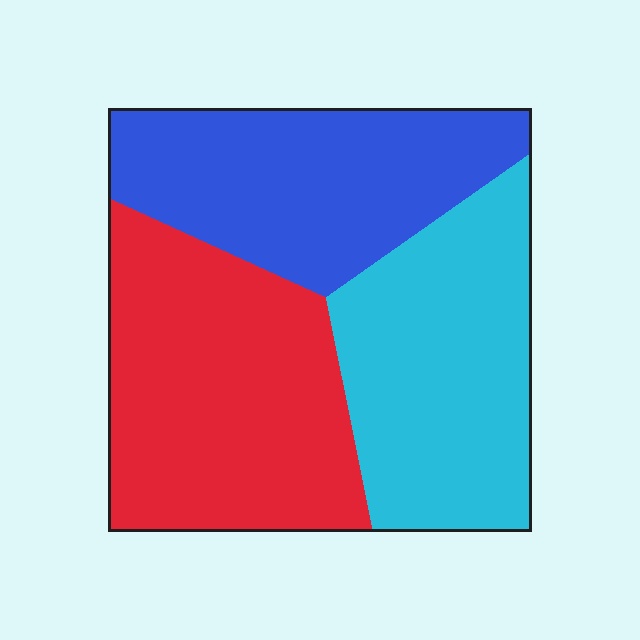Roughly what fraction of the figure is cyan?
Cyan takes up between a sixth and a third of the figure.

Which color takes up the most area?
Red, at roughly 40%.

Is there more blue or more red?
Red.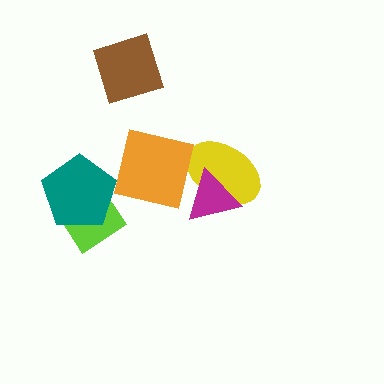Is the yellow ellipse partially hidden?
Yes, it is partially covered by another shape.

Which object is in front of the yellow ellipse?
The magenta triangle is in front of the yellow ellipse.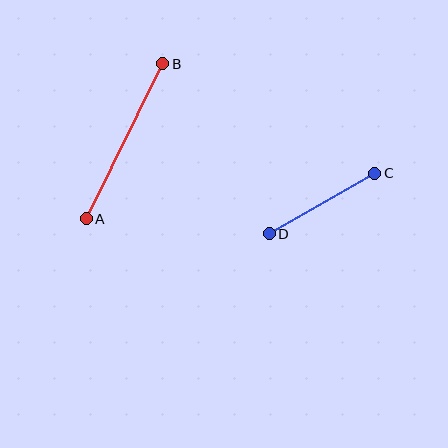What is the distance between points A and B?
The distance is approximately 173 pixels.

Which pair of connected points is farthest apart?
Points A and B are farthest apart.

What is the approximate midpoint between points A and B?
The midpoint is at approximately (125, 141) pixels.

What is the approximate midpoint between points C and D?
The midpoint is at approximately (322, 204) pixels.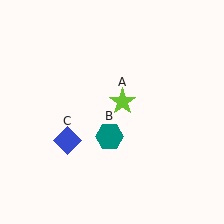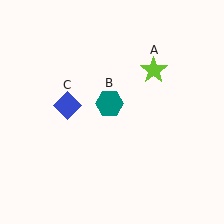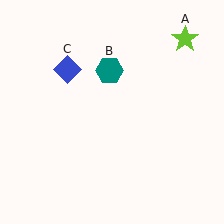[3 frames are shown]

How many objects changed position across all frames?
3 objects changed position: lime star (object A), teal hexagon (object B), blue diamond (object C).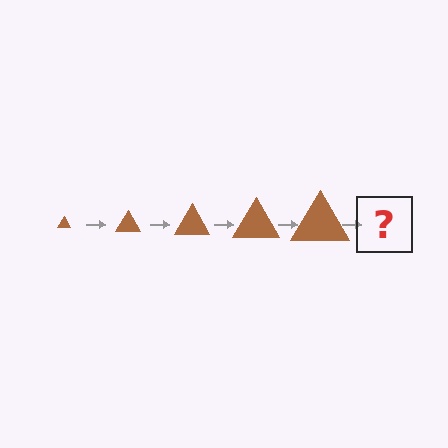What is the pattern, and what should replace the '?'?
The pattern is that the triangle gets progressively larger each step. The '?' should be a brown triangle, larger than the previous one.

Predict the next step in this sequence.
The next step is a brown triangle, larger than the previous one.